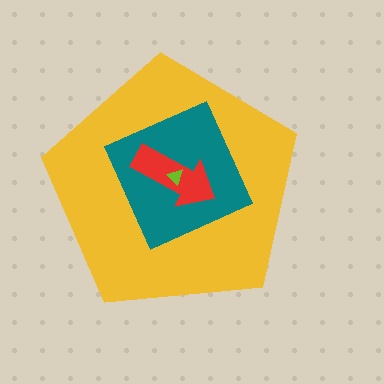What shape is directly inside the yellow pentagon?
The teal square.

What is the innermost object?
The lime triangle.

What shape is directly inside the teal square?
The red arrow.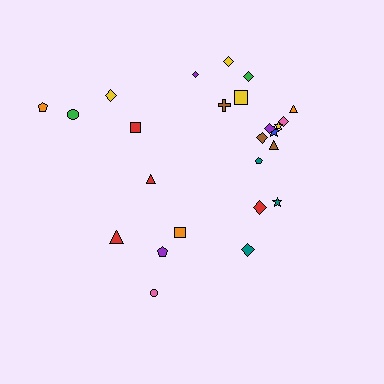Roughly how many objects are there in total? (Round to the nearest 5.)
Roughly 25 objects in total.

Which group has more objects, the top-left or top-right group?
The top-right group.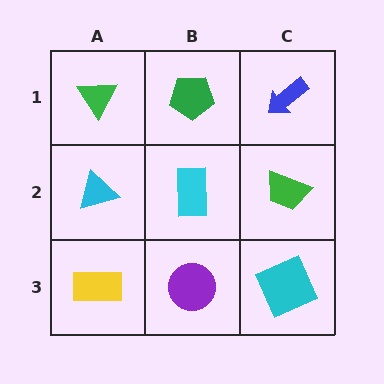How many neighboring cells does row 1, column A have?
2.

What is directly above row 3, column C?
A green trapezoid.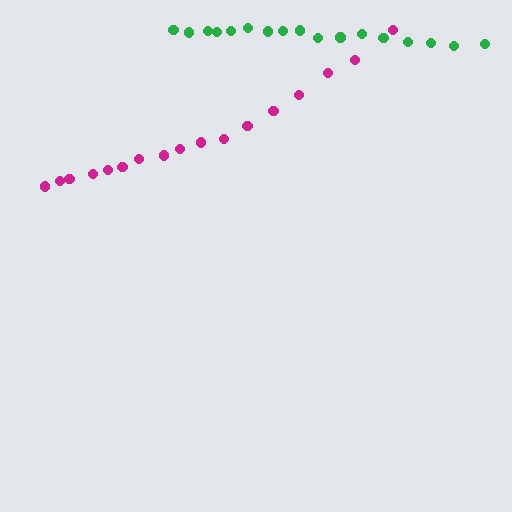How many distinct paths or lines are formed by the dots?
There are 2 distinct paths.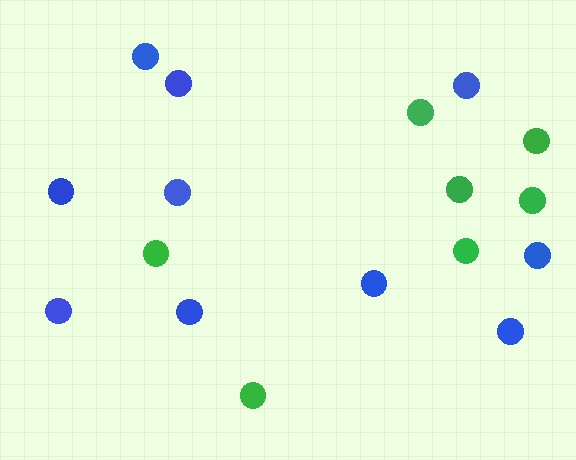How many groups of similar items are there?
There are 2 groups: one group of blue circles (10) and one group of green circles (7).